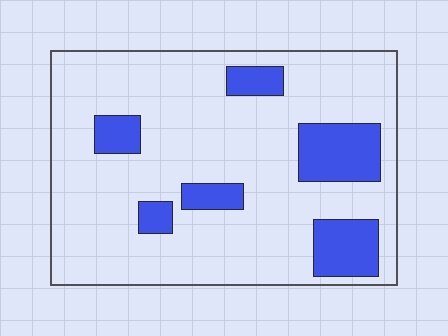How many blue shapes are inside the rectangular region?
6.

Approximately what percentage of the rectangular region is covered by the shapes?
Approximately 20%.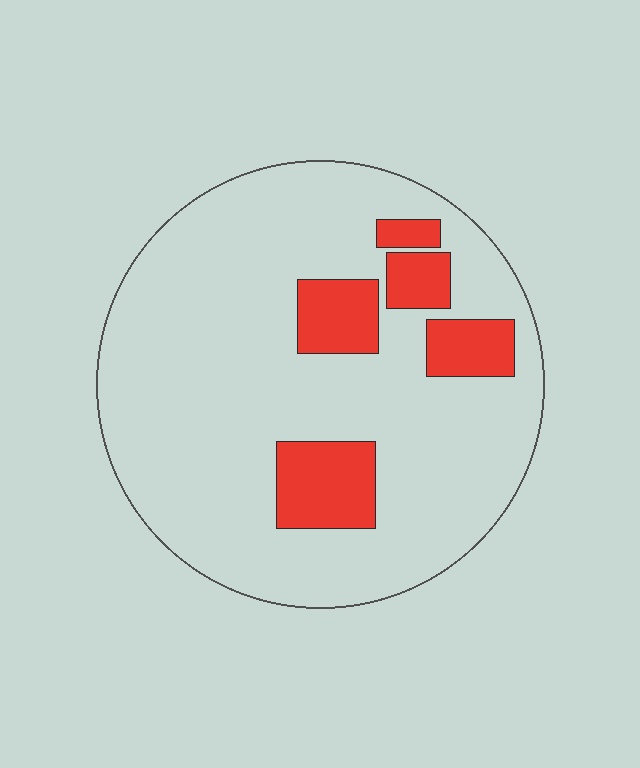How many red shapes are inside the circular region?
5.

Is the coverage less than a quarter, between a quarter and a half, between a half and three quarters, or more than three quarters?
Less than a quarter.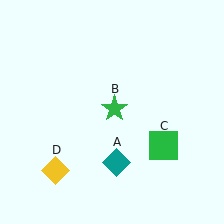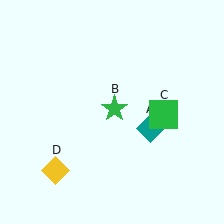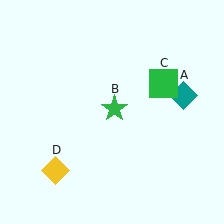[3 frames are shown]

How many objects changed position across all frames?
2 objects changed position: teal diamond (object A), green square (object C).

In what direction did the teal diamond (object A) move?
The teal diamond (object A) moved up and to the right.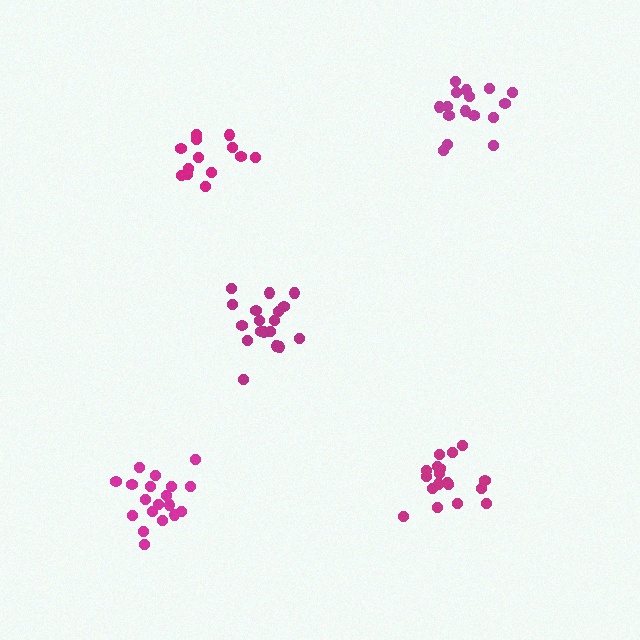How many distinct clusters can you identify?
There are 5 distinct clusters.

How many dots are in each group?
Group 1: 16 dots, Group 2: 13 dots, Group 3: 19 dots, Group 4: 18 dots, Group 5: 18 dots (84 total).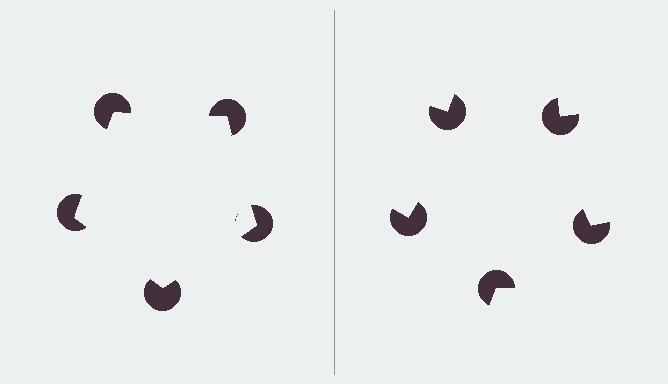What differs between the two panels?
The pac-man discs are positioned identically on both sides; only the wedge orientations differ. On the left they align to a pentagon; on the right they are misaligned.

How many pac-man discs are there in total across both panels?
10 — 5 on each side.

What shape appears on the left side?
An illusory pentagon.